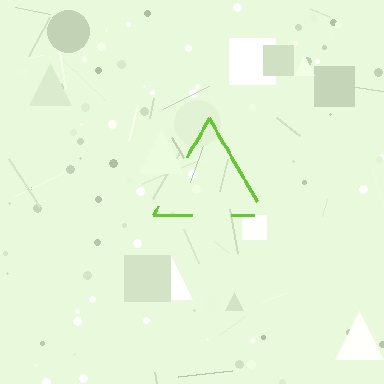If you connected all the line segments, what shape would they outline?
They would outline a triangle.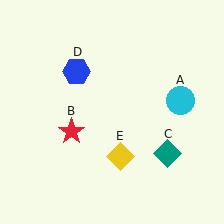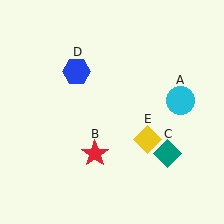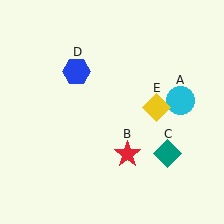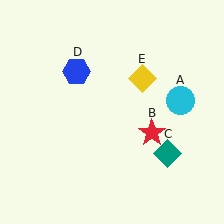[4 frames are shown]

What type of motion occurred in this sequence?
The red star (object B), yellow diamond (object E) rotated counterclockwise around the center of the scene.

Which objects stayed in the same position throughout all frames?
Cyan circle (object A) and teal diamond (object C) and blue hexagon (object D) remained stationary.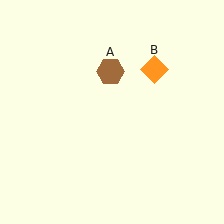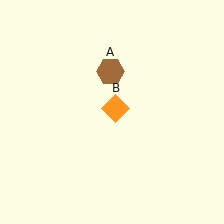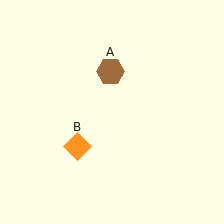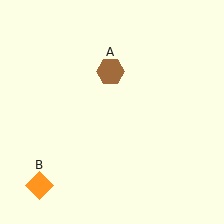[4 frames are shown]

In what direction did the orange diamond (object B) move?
The orange diamond (object B) moved down and to the left.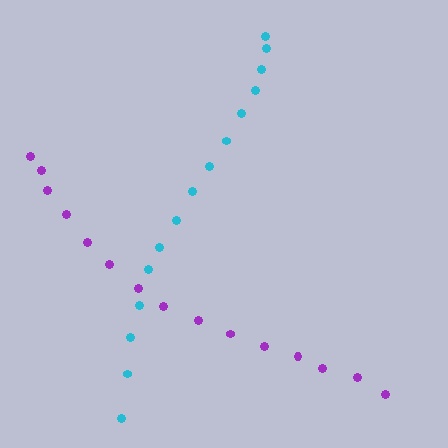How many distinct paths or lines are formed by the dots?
There are 2 distinct paths.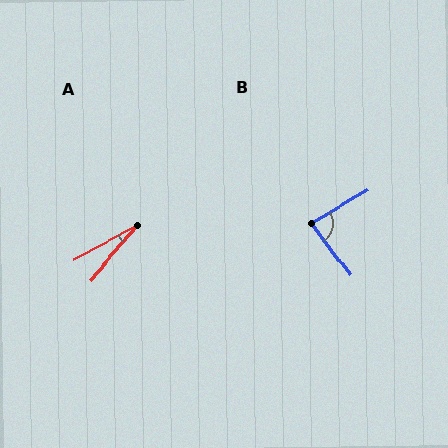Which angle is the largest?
B, at approximately 83 degrees.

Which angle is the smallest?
A, at approximately 21 degrees.